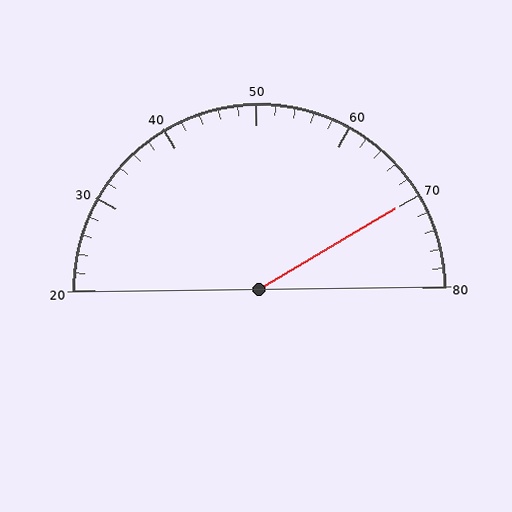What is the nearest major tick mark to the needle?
The nearest major tick mark is 70.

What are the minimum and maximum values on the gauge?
The gauge ranges from 20 to 80.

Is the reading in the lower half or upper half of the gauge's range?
The reading is in the upper half of the range (20 to 80).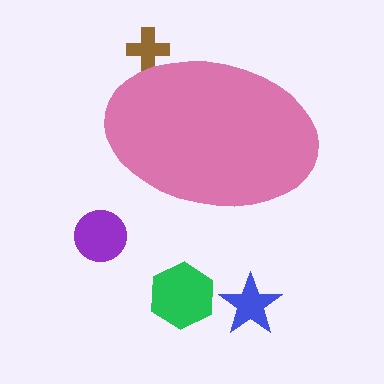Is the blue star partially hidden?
No, the blue star is fully visible.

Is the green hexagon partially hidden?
No, the green hexagon is fully visible.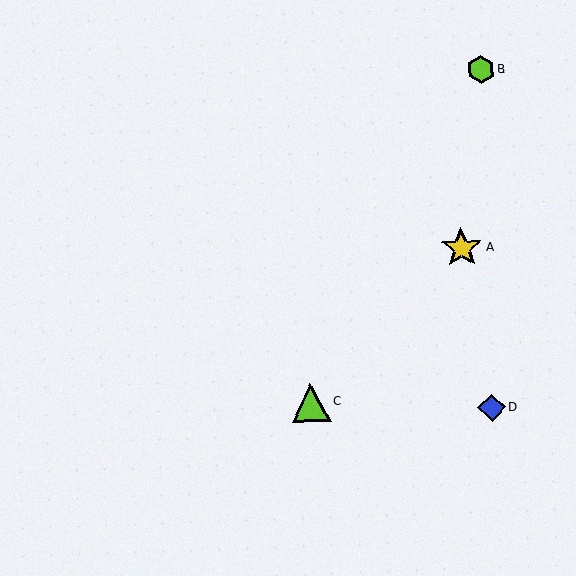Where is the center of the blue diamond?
The center of the blue diamond is at (492, 408).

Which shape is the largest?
The yellow star (labeled A) is the largest.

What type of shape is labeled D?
Shape D is a blue diamond.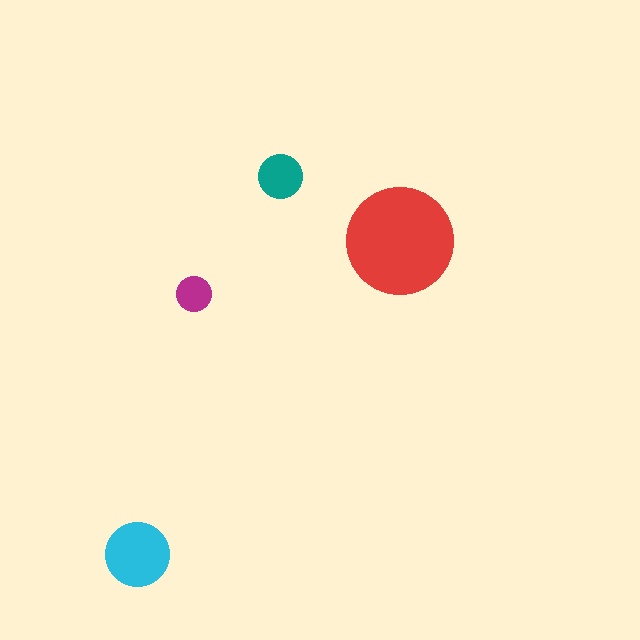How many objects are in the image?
There are 4 objects in the image.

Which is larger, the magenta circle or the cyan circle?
The cyan one.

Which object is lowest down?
The cyan circle is bottommost.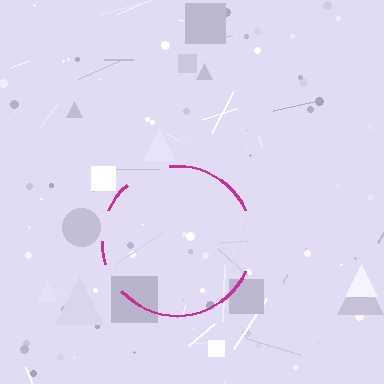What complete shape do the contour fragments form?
The contour fragments form a circle.